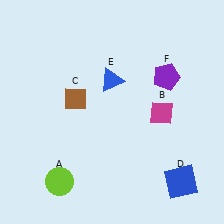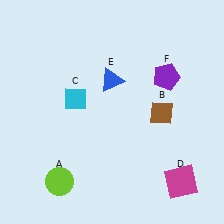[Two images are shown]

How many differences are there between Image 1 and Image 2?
There are 3 differences between the two images.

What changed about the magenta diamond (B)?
In Image 1, B is magenta. In Image 2, it changed to brown.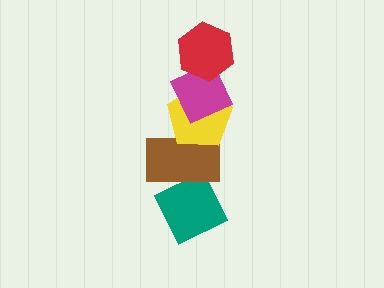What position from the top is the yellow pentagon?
The yellow pentagon is 3rd from the top.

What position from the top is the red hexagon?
The red hexagon is 1st from the top.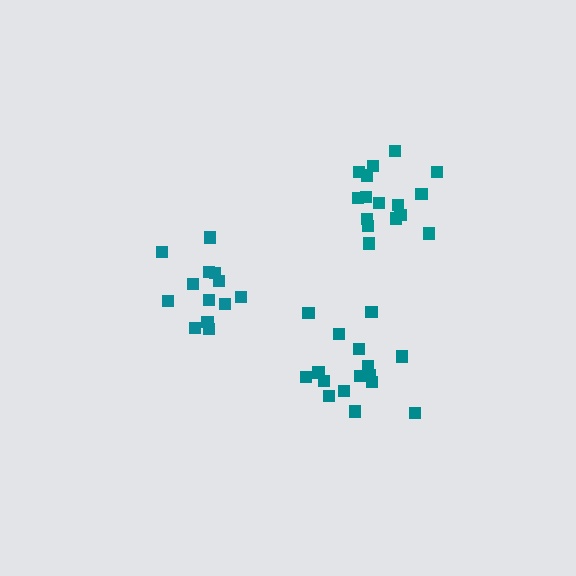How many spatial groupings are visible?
There are 3 spatial groupings.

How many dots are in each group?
Group 1: 13 dots, Group 2: 16 dots, Group 3: 16 dots (45 total).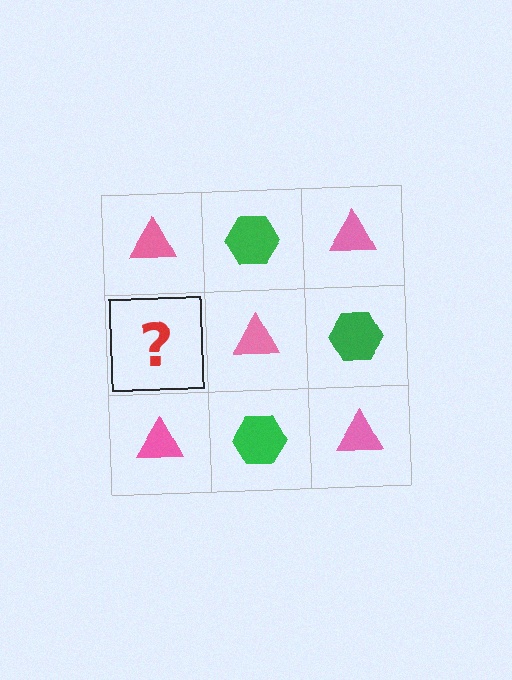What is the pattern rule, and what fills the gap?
The rule is that it alternates pink triangle and green hexagon in a checkerboard pattern. The gap should be filled with a green hexagon.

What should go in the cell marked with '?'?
The missing cell should contain a green hexagon.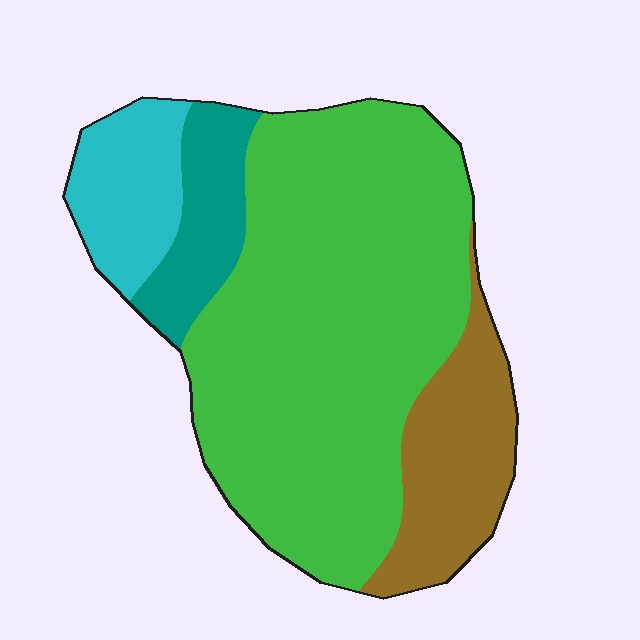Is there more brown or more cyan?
Brown.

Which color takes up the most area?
Green, at roughly 65%.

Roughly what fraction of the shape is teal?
Teal takes up less than a quarter of the shape.